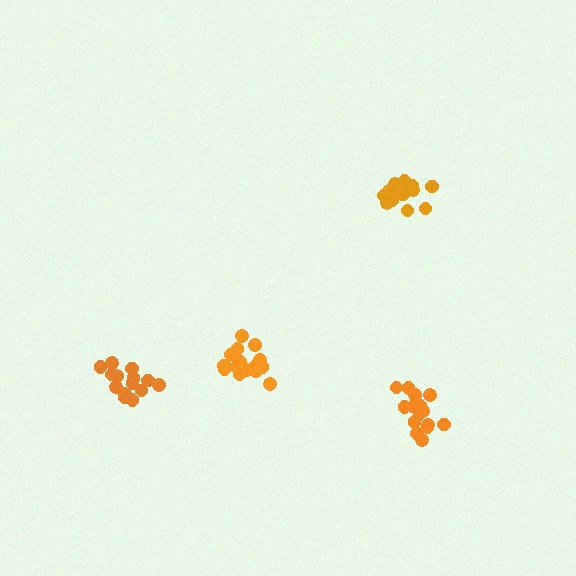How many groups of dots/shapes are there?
There are 4 groups.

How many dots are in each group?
Group 1: 17 dots, Group 2: 19 dots, Group 3: 14 dots, Group 4: 18 dots (68 total).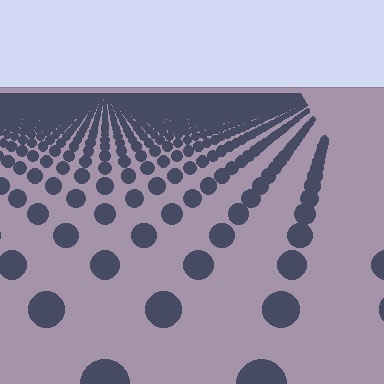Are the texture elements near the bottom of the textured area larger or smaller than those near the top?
Larger. Near the bottom, elements are closer to the viewer and appear at a bigger on-screen size.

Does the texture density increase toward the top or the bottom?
Density increases toward the top.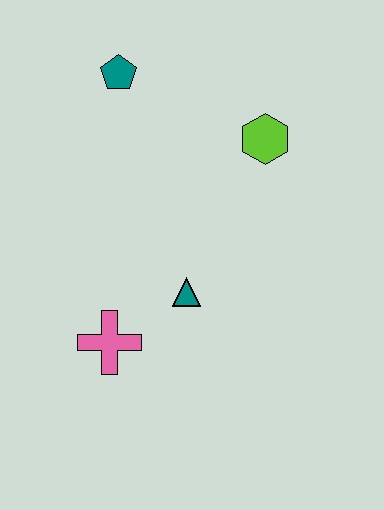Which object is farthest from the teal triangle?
The teal pentagon is farthest from the teal triangle.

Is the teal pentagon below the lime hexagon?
No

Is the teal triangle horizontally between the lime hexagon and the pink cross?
Yes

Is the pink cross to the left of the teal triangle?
Yes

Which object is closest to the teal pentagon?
The lime hexagon is closest to the teal pentagon.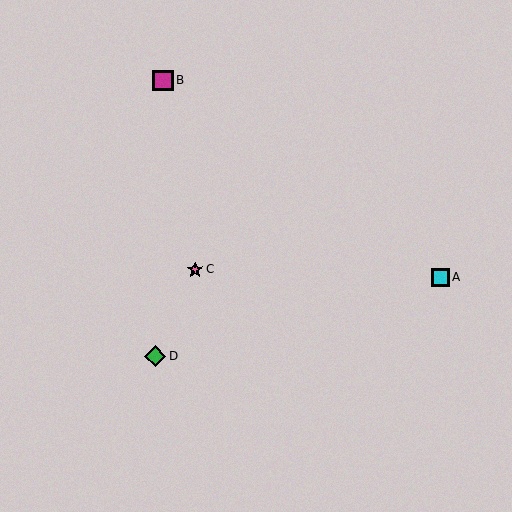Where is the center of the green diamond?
The center of the green diamond is at (155, 356).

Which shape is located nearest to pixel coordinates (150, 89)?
The magenta square (labeled B) at (163, 80) is nearest to that location.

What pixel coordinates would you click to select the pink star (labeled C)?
Click at (195, 269) to select the pink star C.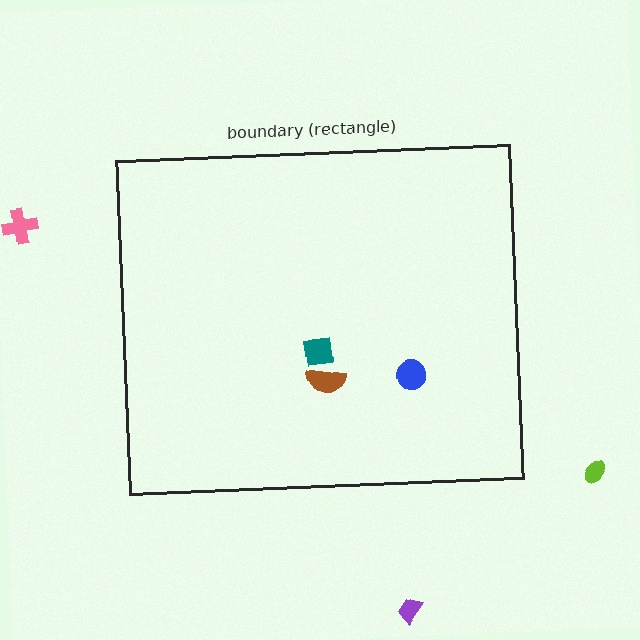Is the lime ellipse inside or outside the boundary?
Outside.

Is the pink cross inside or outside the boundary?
Outside.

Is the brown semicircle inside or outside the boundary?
Inside.